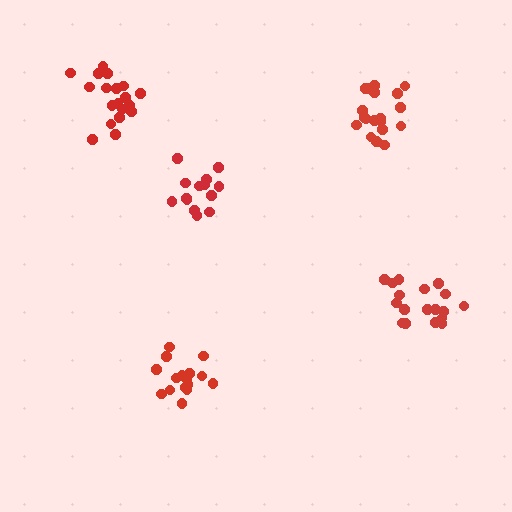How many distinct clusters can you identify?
There are 5 distinct clusters.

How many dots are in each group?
Group 1: 16 dots, Group 2: 18 dots, Group 3: 20 dots, Group 4: 14 dots, Group 5: 19 dots (87 total).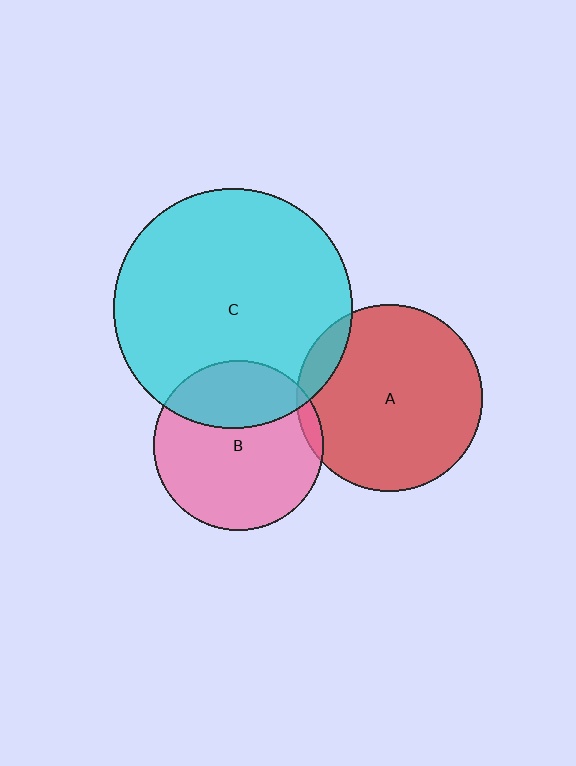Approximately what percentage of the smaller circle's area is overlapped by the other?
Approximately 30%.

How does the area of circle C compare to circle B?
Approximately 2.0 times.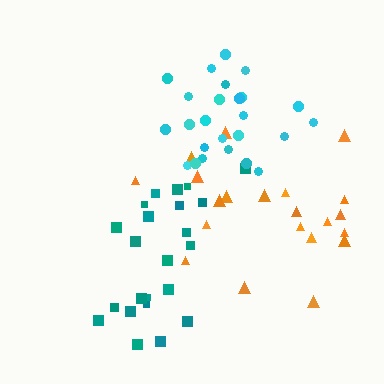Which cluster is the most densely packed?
Cyan.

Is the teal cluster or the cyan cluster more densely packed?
Cyan.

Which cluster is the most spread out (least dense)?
Orange.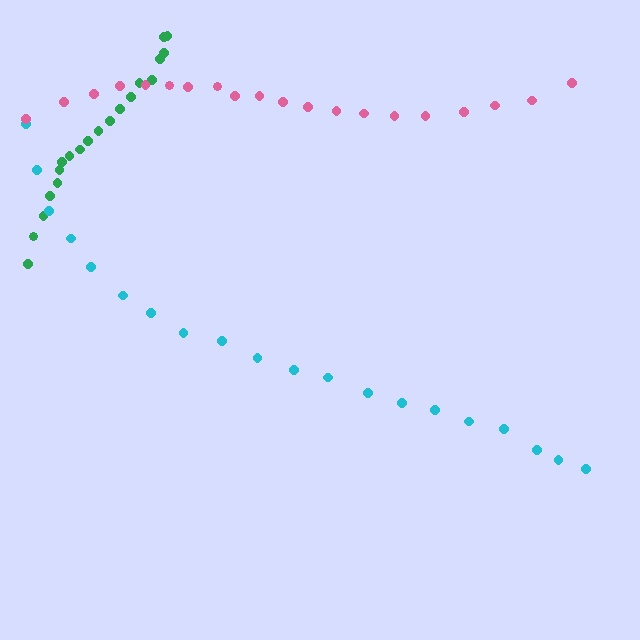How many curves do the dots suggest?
There are 3 distinct paths.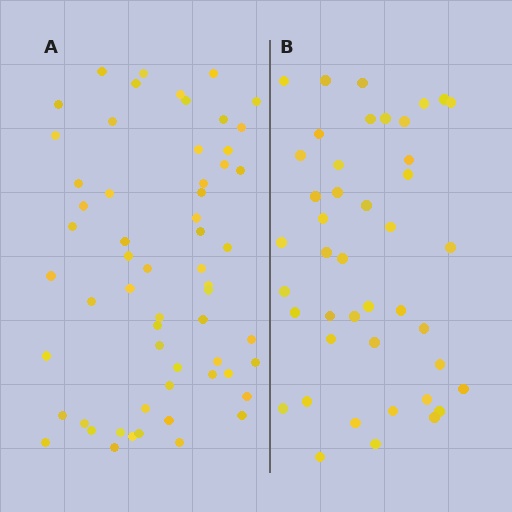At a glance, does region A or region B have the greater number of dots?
Region A (the left region) has more dots.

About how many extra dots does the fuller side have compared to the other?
Region A has approximately 15 more dots than region B.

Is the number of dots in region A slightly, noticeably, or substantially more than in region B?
Region A has noticeably more, but not dramatically so. The ratio is roughly 1.4 to 1.